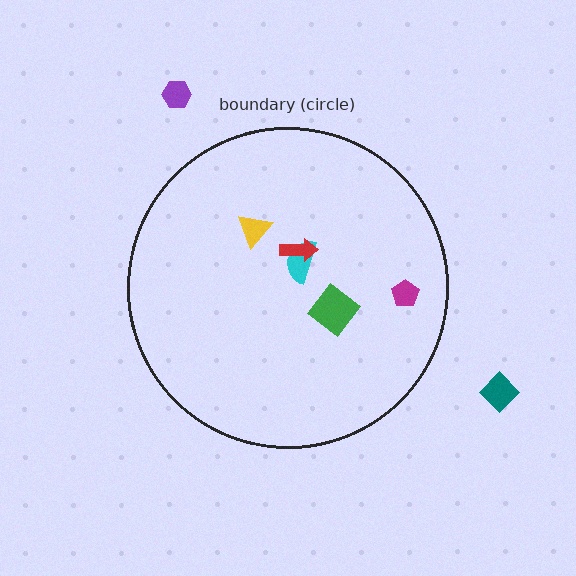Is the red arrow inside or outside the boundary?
Inside.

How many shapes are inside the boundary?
5 inside, 2 outside.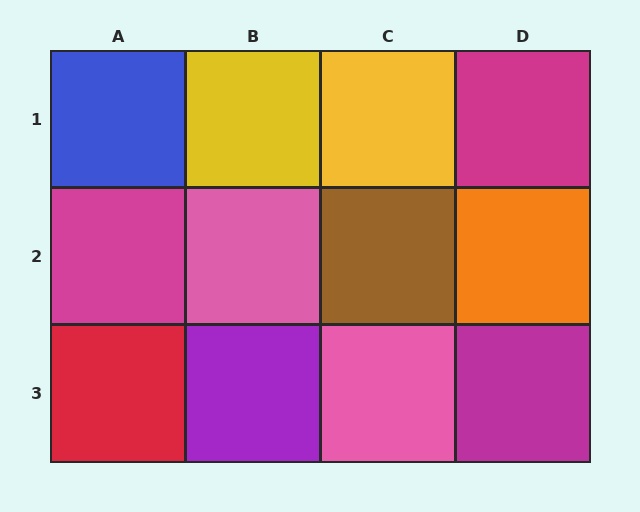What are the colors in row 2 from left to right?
Magenta, pink, brown, orange.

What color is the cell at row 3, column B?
Purple.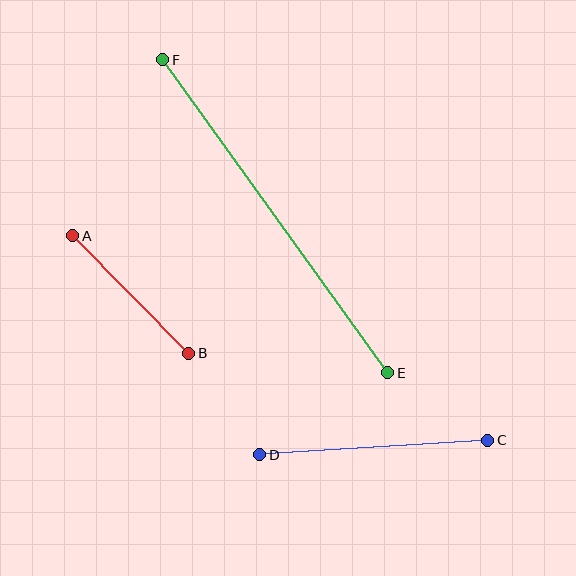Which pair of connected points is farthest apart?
Points E and F are farthest apart.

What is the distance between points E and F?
The distance is approximately 385 pixels.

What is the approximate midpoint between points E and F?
The midpoint is at approximately (275, 216) pixels.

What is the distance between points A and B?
The distance is approximately 165 pixels.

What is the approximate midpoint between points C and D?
The midpoint is at approximately (374, 448) pixels.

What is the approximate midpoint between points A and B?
The midpoint is at approximately (131, 294) pixels.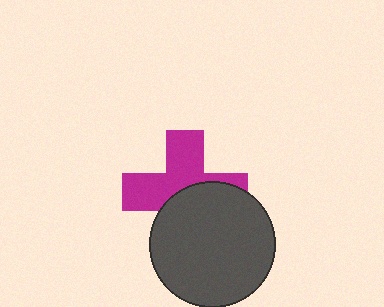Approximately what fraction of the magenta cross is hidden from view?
Roughly 46% of the magenta cross is hidden behind the dark gray circle.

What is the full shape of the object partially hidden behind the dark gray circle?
The partially hidden object is a magenta cross.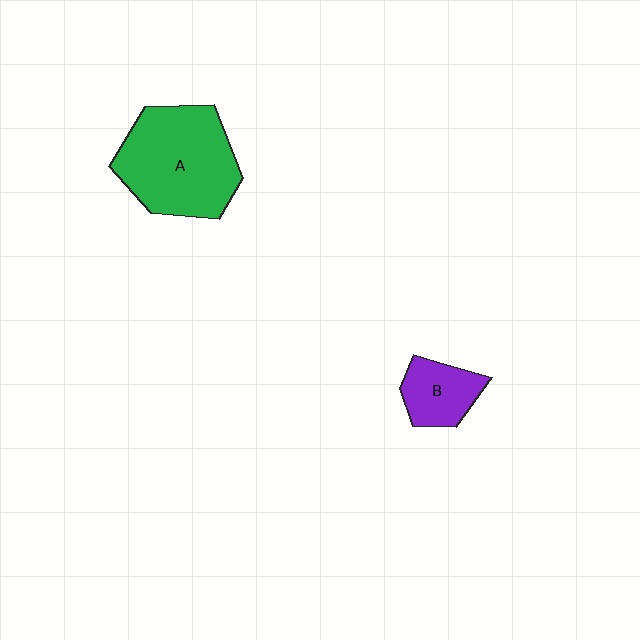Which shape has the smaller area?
Shape B (purple).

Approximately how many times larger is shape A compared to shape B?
Approximately 2.5 times.